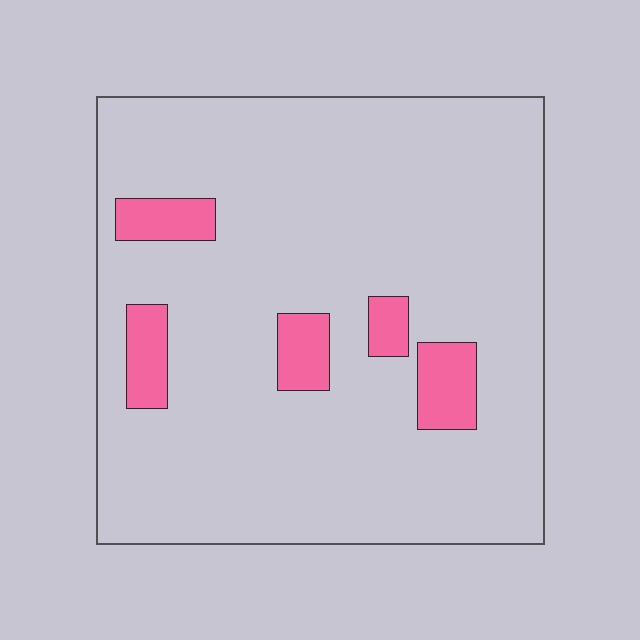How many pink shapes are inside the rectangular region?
5.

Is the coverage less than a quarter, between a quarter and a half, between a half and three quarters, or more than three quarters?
Less than a quarter.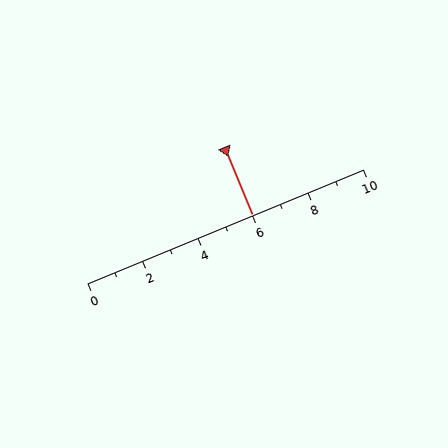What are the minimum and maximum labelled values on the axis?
The axis runs from 0 to 10.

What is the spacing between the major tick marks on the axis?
The major ticks are spaced 2 apart.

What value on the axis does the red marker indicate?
The marker indicates approximately 6.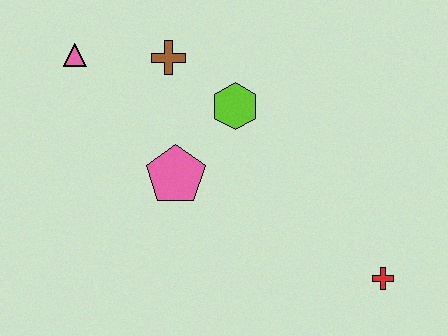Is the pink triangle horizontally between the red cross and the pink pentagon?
No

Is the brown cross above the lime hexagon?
Yes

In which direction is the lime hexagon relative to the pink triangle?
The lime hexagon is to the right of the pink triangle.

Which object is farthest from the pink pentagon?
The red cross is farthest from the pink pentagon.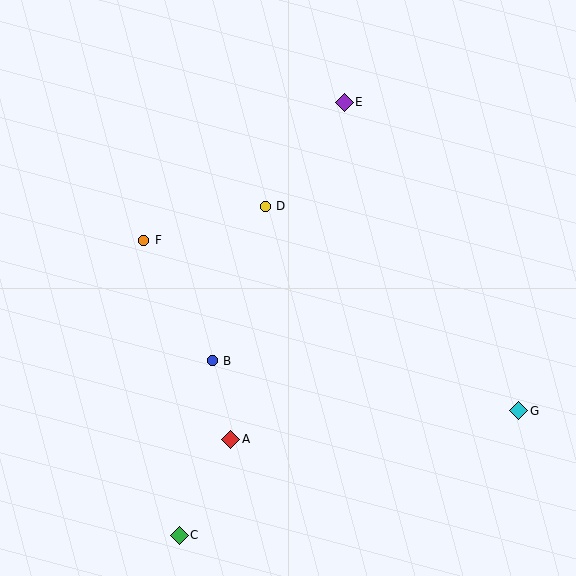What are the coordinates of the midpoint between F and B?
The midpoint between F and B is at (178, 301).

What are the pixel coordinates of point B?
Point B is at (212, 361).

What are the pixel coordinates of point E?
Point E is at (344, 102).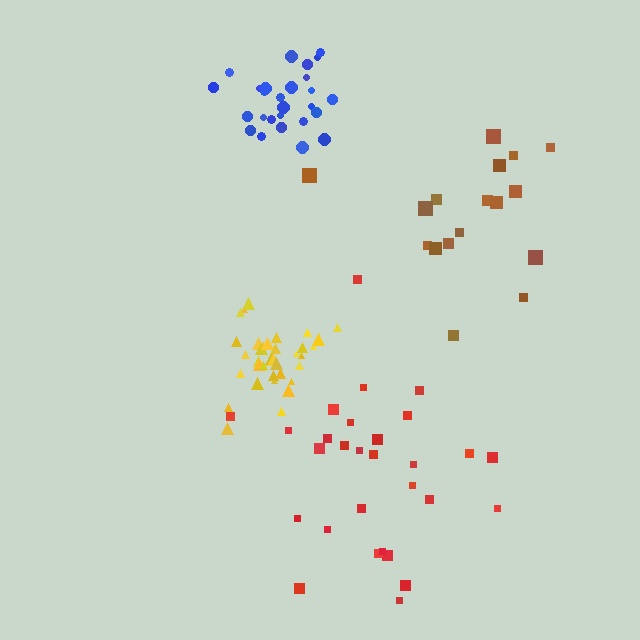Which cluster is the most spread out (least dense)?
Brown.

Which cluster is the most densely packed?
Yellow.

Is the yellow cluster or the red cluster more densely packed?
Yellow.